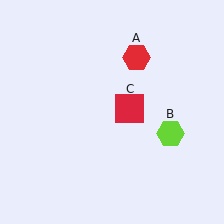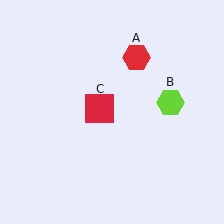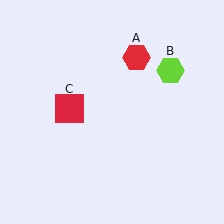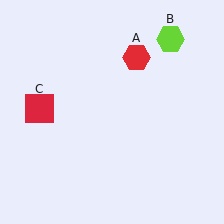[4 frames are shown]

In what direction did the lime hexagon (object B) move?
The lime hexagon (object B) moved up.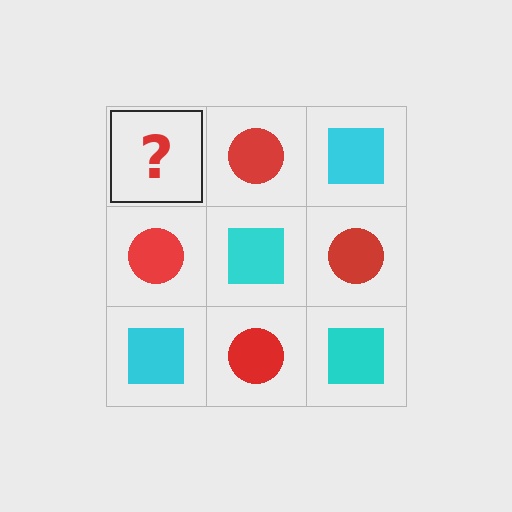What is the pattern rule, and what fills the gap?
The rule is that it alternates cyan square and red circle in a checkerboard pattern. The gap should be filled with a cyan square.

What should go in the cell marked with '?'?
The missing cell should contain a cyan square.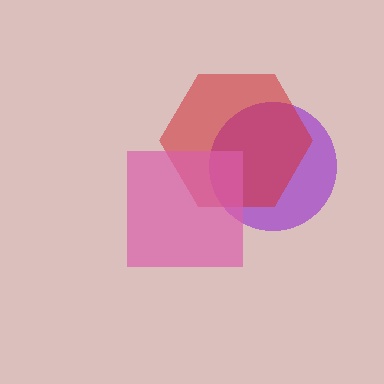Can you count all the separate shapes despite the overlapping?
Yes, there are 3 separate shapes.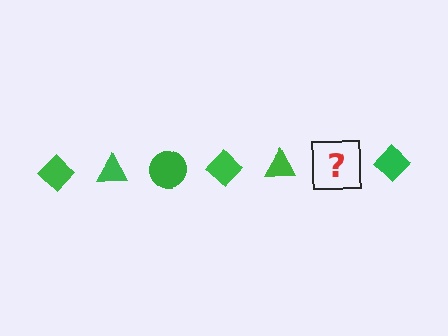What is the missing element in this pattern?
The missing element is a green circle.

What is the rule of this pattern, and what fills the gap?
The rule is that the pattern cycles through diamond, triangle, circle shapes in green. The gap should be filled with a green circle.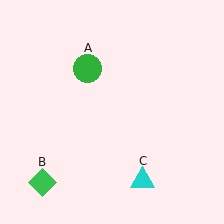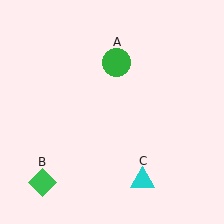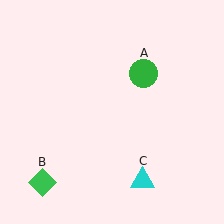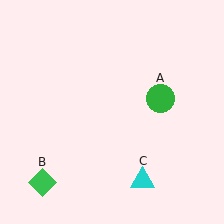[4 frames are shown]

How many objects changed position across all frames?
1 object changed position: green circle (object A).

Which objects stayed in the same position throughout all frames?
Green diamond (object B) and cyan triangle (object C) remained stationary.